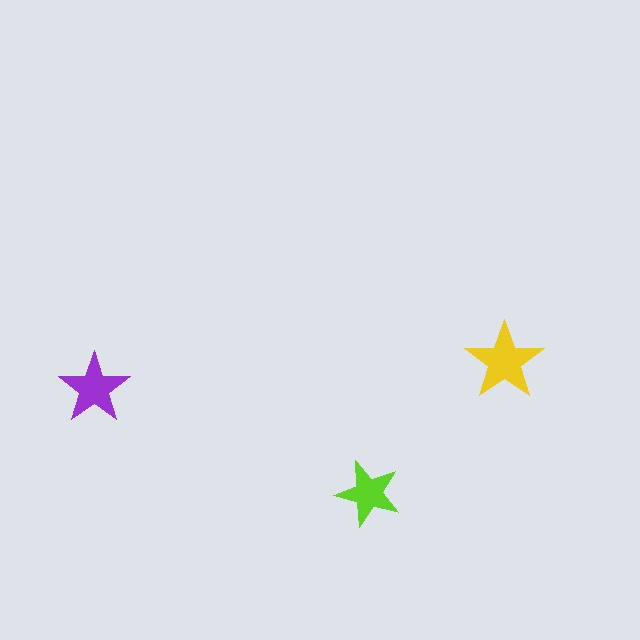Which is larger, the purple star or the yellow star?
The yellow one.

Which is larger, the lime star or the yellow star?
The yellow one.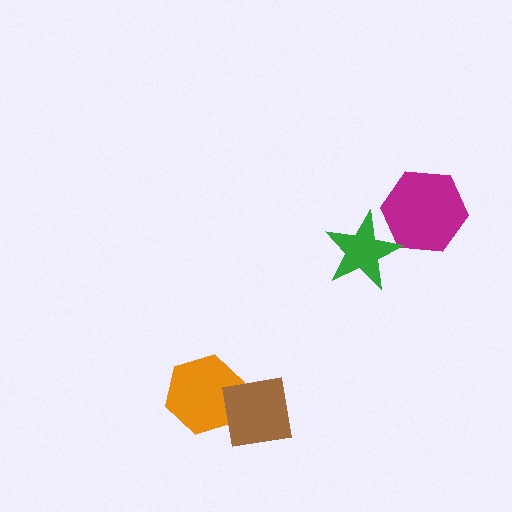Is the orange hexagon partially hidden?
Yes, it is partially covered by another shape.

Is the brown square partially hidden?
No, no other shape covers it.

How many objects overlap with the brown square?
1 object overlaps with the brown square.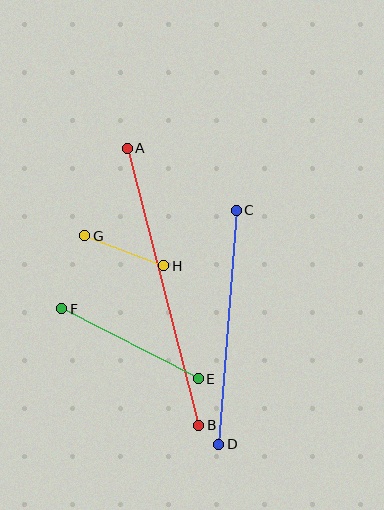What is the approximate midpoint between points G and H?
The midpoint is at approximately (124, 251) pixels.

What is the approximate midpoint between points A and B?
The midpoint is at approximately (163, 287) pixels.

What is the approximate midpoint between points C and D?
The midpoint is at approximately (227, 327) pixels.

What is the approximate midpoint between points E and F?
The midpoint is at approximately (130, 344) pixels.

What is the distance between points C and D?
The distance is approximately 235 pixels.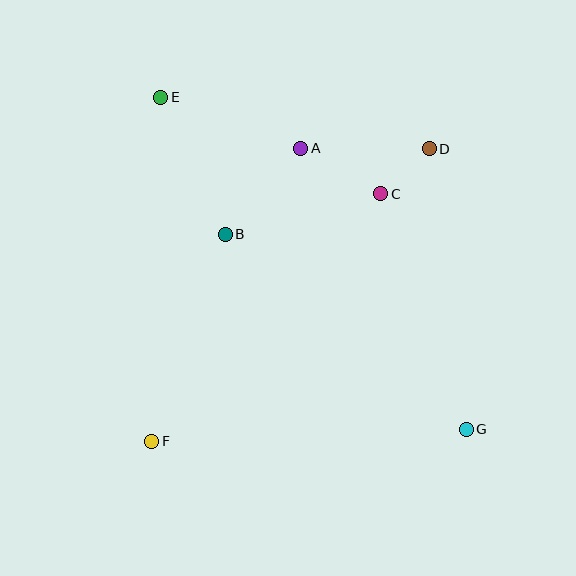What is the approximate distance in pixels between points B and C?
The distance between B and C is approximately 161 pixels.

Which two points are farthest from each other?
Points E and G are farthest from each other.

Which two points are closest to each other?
Points C and D are closest to each other.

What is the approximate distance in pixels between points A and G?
The distance between A and G is approximately 326 pixels.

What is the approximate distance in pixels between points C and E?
The distance between C and E is approximately 241 pixels.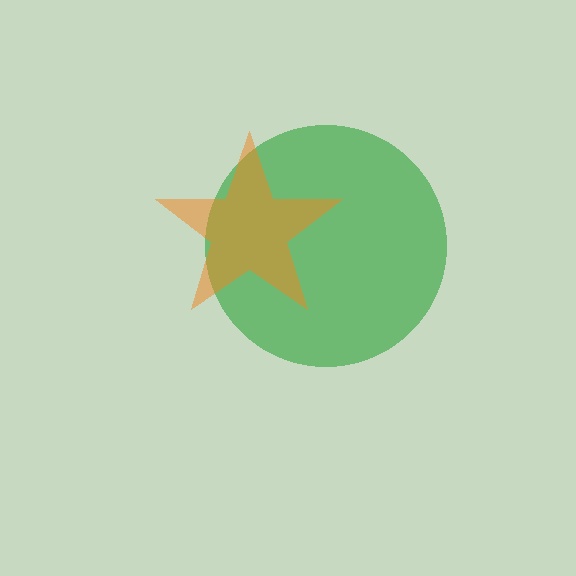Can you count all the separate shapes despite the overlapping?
Yes, there are 2 separate shapes.